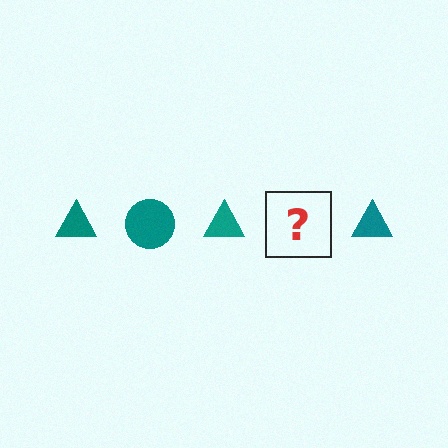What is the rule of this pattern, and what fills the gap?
The rule is that the pattern cycles through triangle, circle shapes in teal. The gap should be filled with a teal circle.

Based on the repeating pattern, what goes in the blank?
The blank should be a teal circle.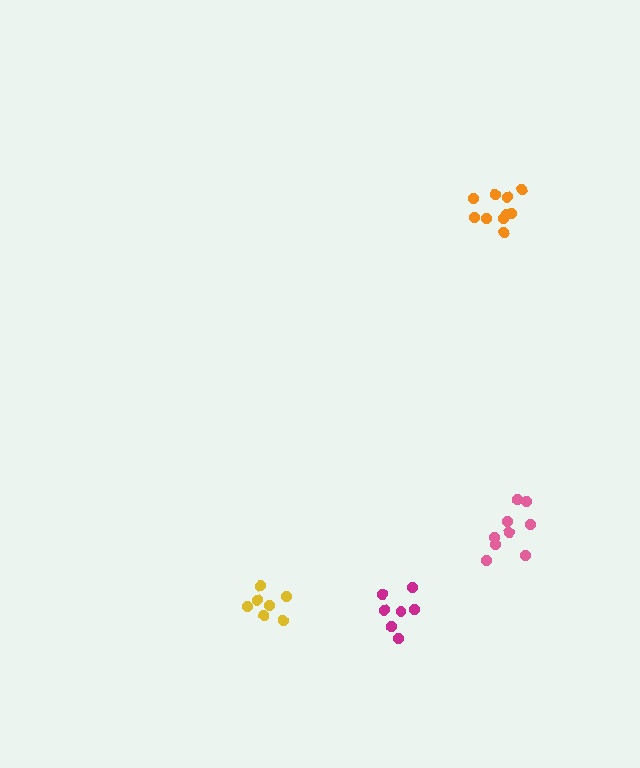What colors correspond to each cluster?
The clusters are colored: pink, yellow, magenta, orange.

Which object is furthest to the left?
The yellow cluster is leftmost.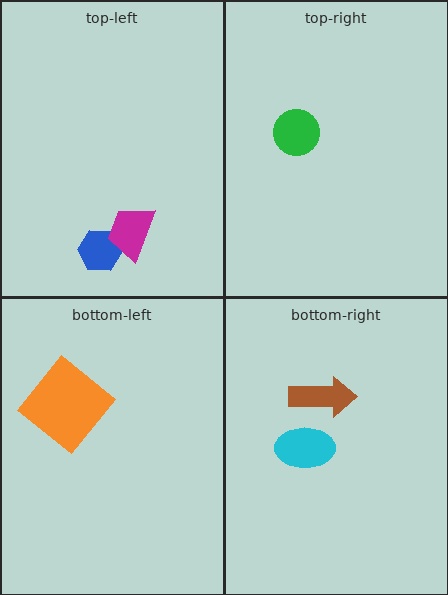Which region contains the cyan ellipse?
The bottom-right region.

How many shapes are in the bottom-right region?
2.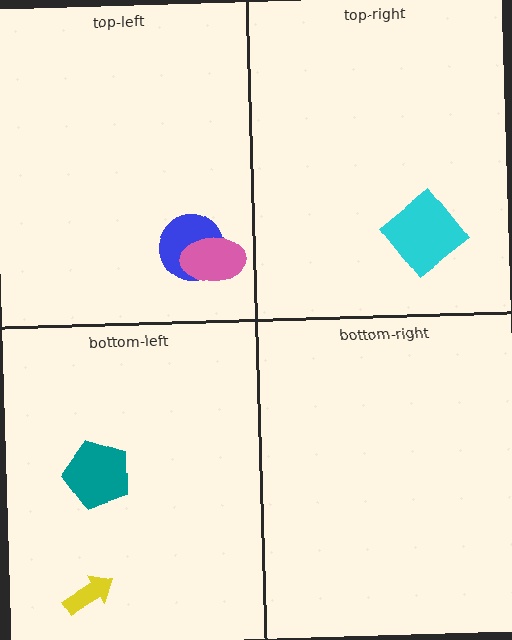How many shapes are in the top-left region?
2.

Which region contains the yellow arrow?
The bottom-left region.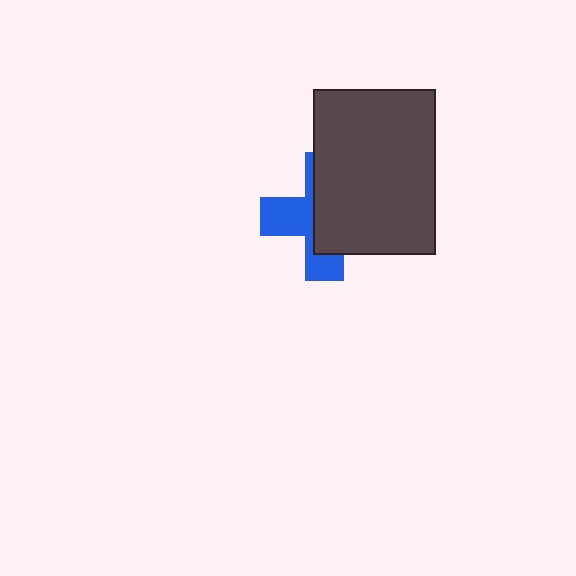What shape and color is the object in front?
The object in front is a dark gray rectangle.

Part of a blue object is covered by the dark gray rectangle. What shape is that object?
It is a cross.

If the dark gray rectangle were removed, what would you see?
You would see the complete blue cross.